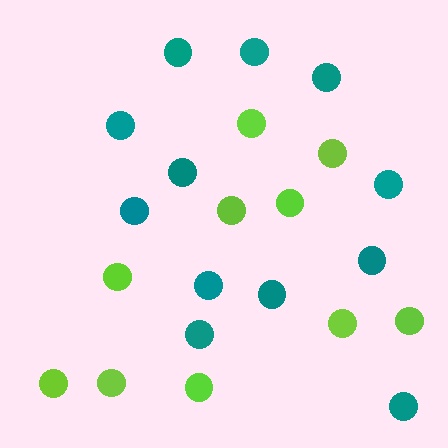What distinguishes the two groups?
There are 2 groups: one group of teal circles (12) and one group of lime circles (10).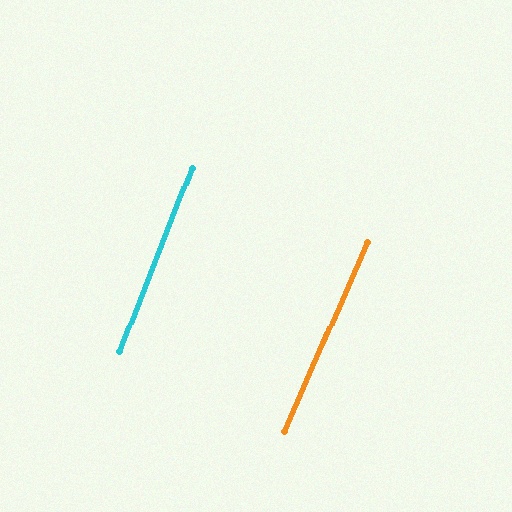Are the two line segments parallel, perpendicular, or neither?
Parallel — their directions differ by only 2.0°.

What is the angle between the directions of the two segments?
Approximately 2 degrees.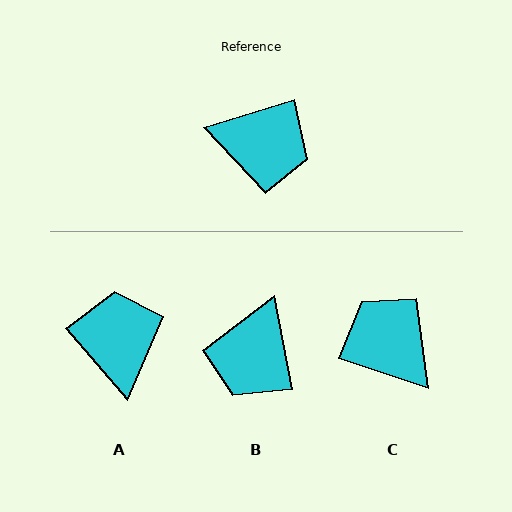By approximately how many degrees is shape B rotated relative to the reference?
Approximately 96 degrees clockwise.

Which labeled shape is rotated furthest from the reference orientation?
C, about 145 degrees away.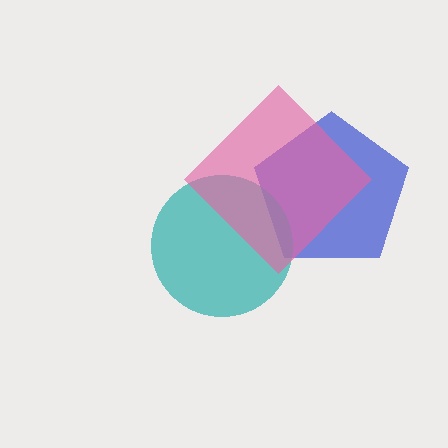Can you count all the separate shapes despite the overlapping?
Yes, there are 3 separate shapes.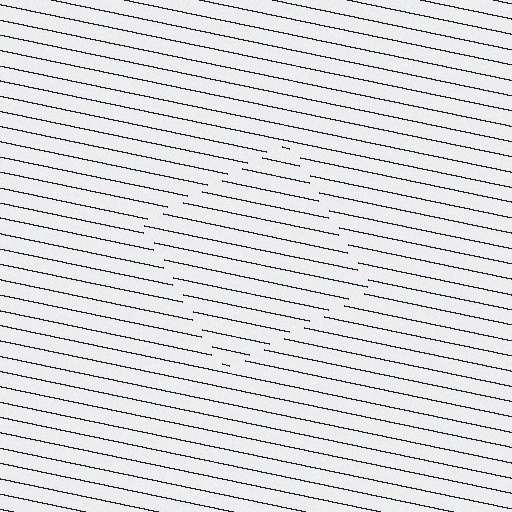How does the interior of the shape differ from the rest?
The interior of the shape contains the same grating, shifted by half a period — the contour is defined by the phase discontinuity where line-ends from the inner and outer gratings abut.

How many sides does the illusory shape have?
4 sides — the line-ends trace a square.